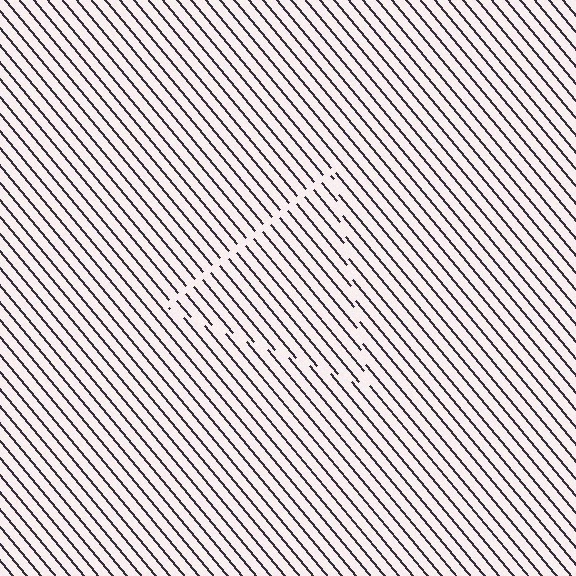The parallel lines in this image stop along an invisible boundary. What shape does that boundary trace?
An illusory triangle. The interior of the shape contains the same grating, shifted by half a period — the contour is defined by the phase discontinuity where line-ends from the inner and outer gratings abut.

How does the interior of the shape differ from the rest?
The interior of the shape contains the same grating, shifted by half a period — the contour is defined by the phase discontinuity where line-ends from the inner and outer gratings abut.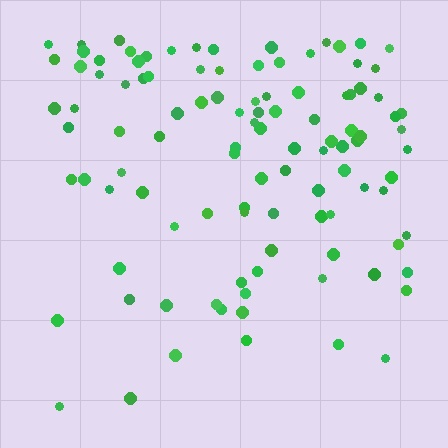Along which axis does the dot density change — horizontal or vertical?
Vertical.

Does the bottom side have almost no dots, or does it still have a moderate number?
Still a moderate number, just noticeably fewer than the top.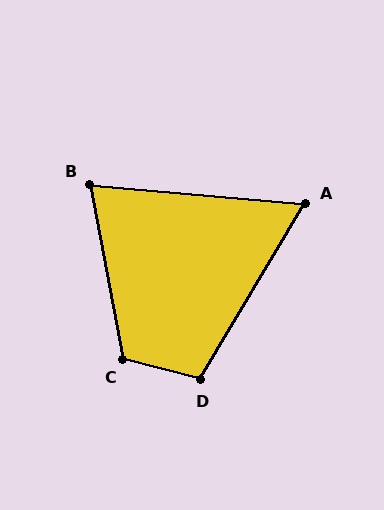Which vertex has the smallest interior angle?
A, at approximately 64 degrees.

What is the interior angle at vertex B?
Approximately 74 degrees (acute).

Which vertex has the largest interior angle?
C, at approximately 116 degrees.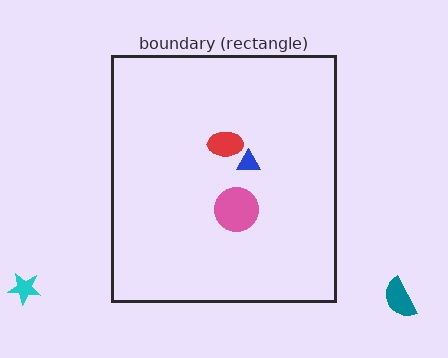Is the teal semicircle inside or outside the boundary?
Outside.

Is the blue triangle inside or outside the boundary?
Inside.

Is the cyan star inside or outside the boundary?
Outside.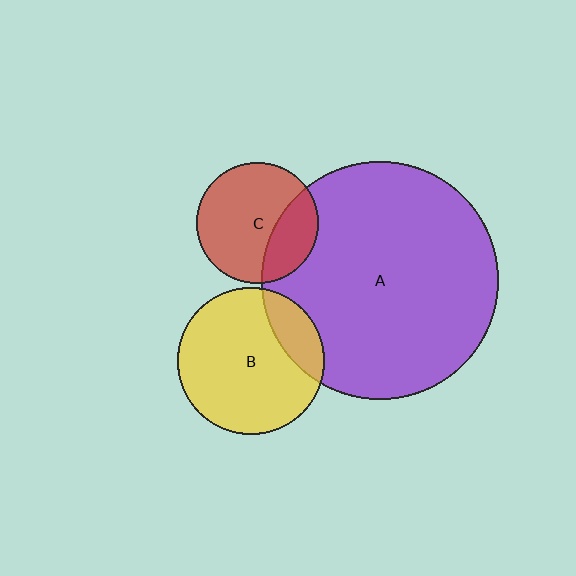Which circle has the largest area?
Circle A (purple).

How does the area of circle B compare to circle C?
Approximately 1.5 times.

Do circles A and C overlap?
Yes.